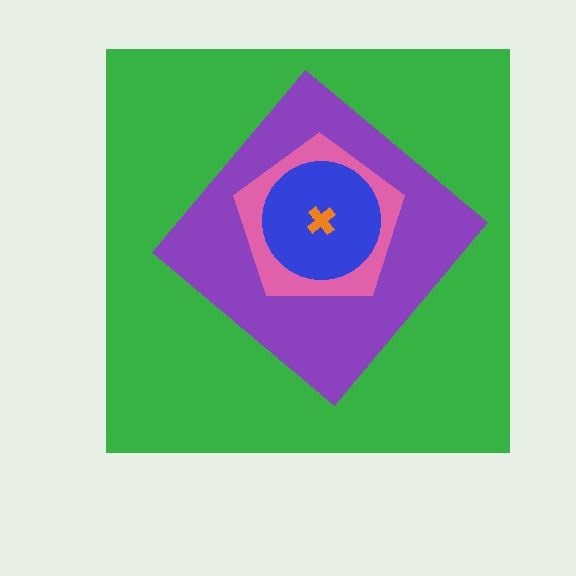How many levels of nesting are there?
5.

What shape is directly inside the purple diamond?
The pink pentagon.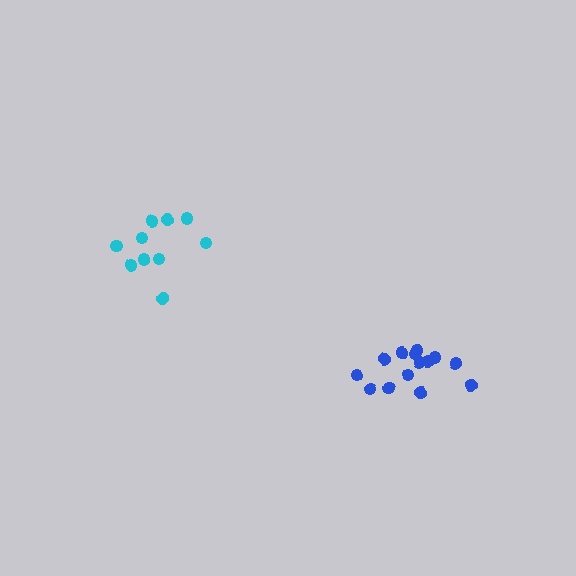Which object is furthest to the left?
The cyan cluster is leftmost.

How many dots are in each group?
Group 1: 14 dots, Group 2: 10 dots (24 total).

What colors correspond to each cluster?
The clusters are colored: blue, cyan.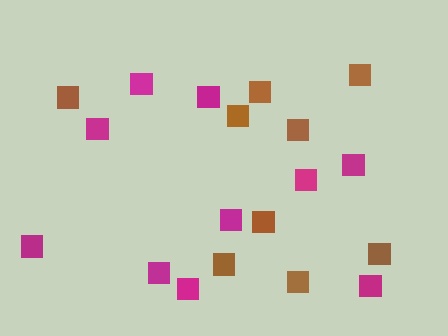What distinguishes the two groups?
There are 2 groups: one group of brown squares (9) and one group of magenta squares (10).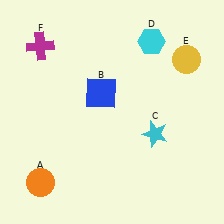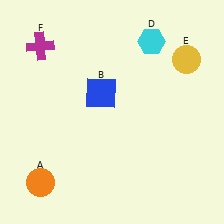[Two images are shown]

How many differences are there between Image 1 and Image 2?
There is 1 difference between the two images.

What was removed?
The cyan star (C) was removed in Image 2.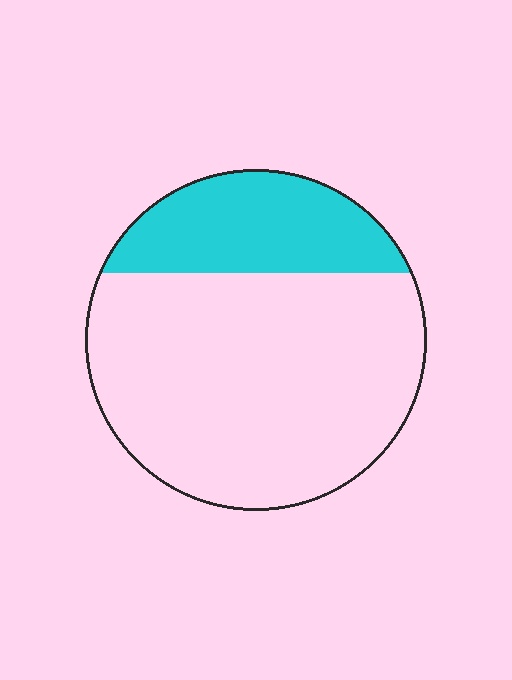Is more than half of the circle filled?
No.